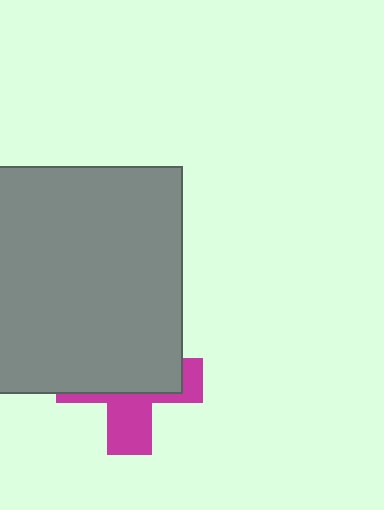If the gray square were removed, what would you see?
You would see the complete magenta cross.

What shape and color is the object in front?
The object in front is a gray square.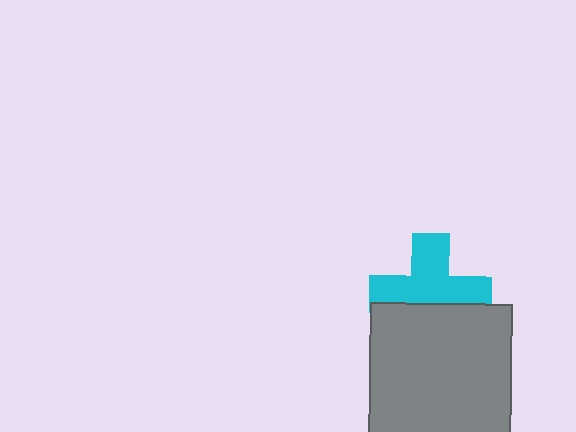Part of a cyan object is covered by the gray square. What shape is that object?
It is a cross.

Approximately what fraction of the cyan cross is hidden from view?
Roughly 36% of the cyan cross is hidden behind the gray square.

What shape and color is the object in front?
The object in front is a gray square.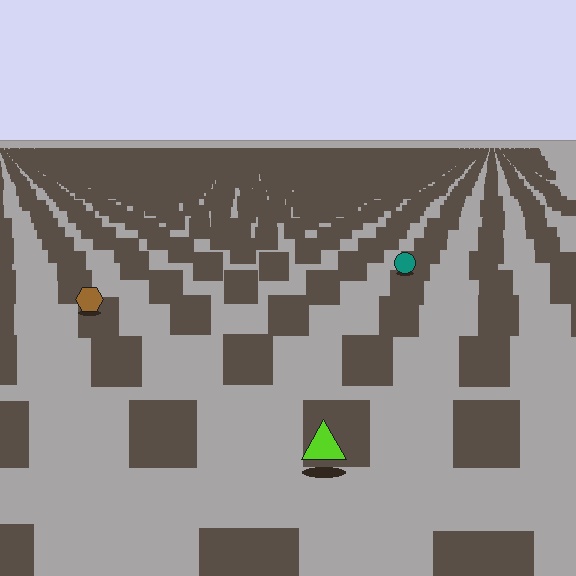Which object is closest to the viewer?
The lime triangle is closest. The texture marks near it are larger and more spread out.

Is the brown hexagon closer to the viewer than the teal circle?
Yes. The brown hexagon is closer — you can tell from the texture gradient: the ground texture is coarser near it.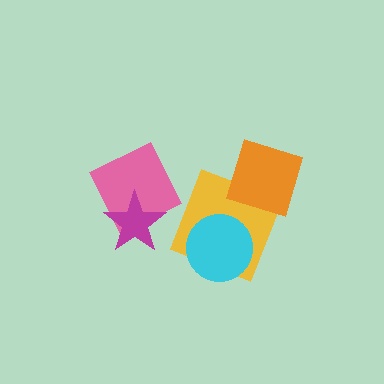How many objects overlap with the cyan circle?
1 object overlaps with the cyan circle.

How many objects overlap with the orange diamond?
1 object overlaps with the orange diamond.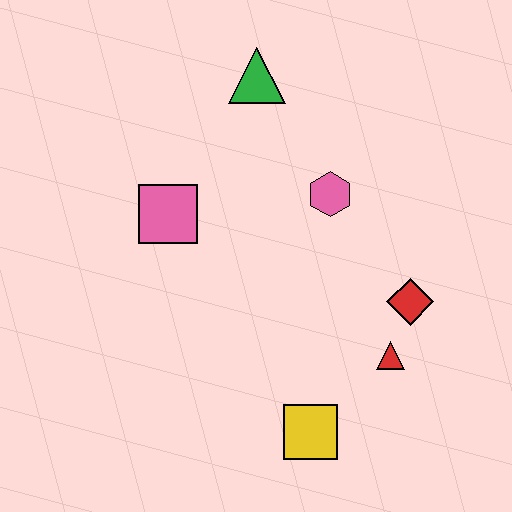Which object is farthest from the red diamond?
The green triangle is farthest from the red diamond.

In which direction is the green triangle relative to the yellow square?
The green triangle is above the yellow square.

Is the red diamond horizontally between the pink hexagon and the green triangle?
No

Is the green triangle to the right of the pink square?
Yes